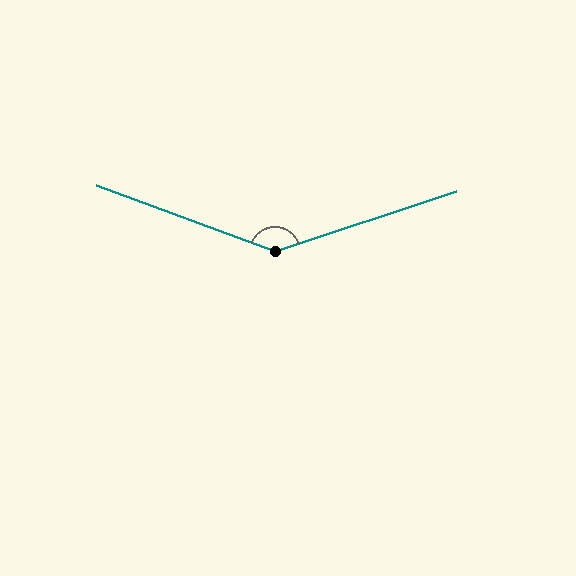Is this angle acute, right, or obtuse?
It is obtuse.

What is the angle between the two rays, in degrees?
Approximately 141 degrees.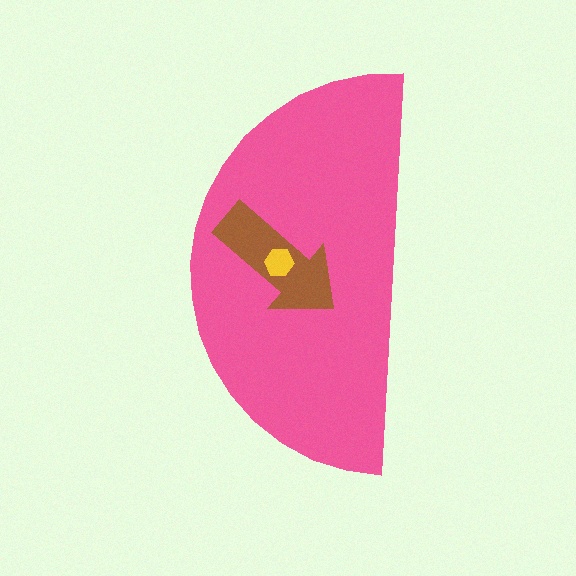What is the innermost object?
The yellow hexagon.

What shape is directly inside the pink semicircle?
The brown arrow.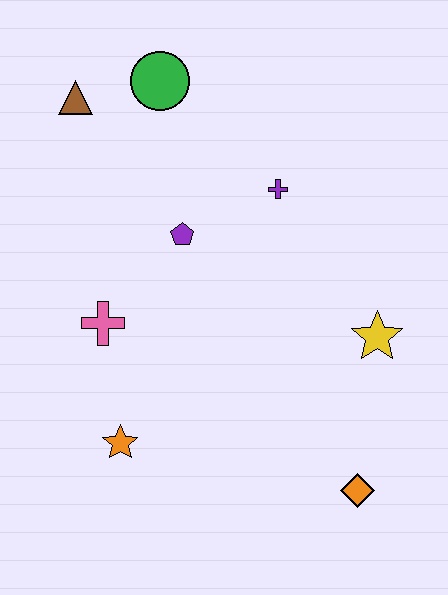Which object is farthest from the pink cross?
The orange diamond is farthest from the pink cross.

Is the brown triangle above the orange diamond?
Yes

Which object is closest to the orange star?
The pink cross is closest to the orange star.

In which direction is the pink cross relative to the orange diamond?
The pink cross is to the left of the orange diamond.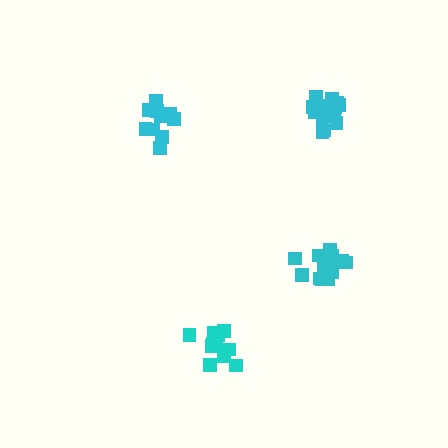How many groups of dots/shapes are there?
There are 4 groups.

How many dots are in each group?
Group 1: 11 dots, Group 2: 11 dots, Group 3: 16 dots, Group 4: 13 dots (51 total).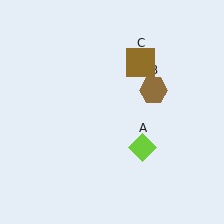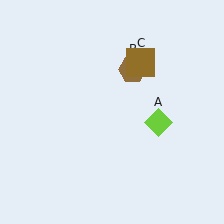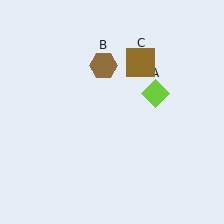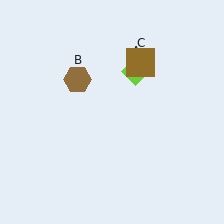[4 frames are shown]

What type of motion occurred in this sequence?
The lime diamond (object A), brown hexagon (object B) rotated counterclockwise around the center of the scene.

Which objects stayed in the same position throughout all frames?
Brown square (object C) remained stationary.